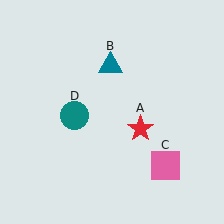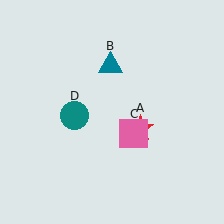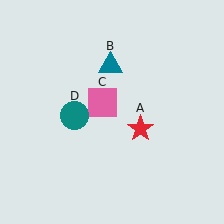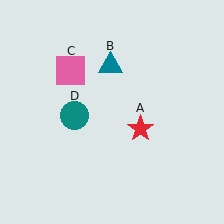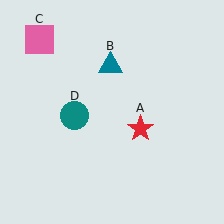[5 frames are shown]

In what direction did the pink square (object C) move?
The pink square (object C) moved up and to the left.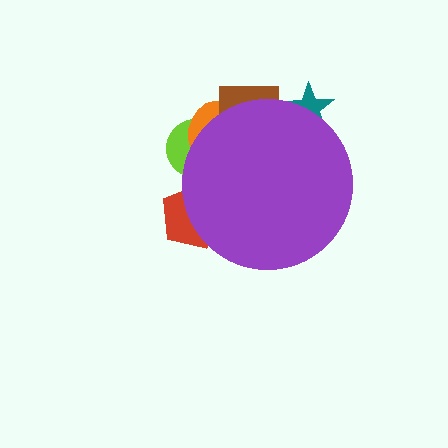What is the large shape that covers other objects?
A purple circle.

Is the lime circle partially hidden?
Yes, the lime circle is partially hidden behind the purple circle.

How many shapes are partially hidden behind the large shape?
5 shapes are partially hidden.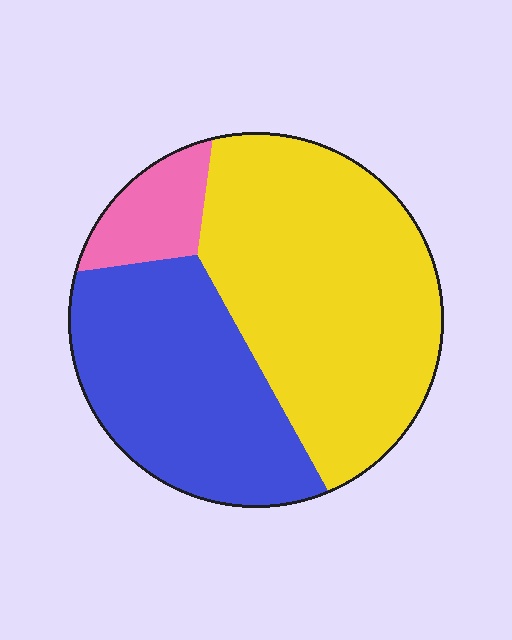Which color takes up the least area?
Pink, at roughly 10%.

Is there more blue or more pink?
Blue.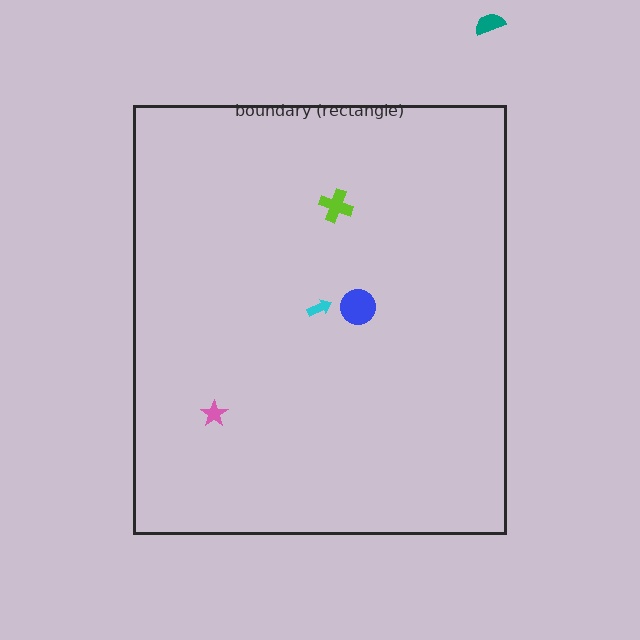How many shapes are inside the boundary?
4 inside, 1 outside.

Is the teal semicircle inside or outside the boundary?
Outside.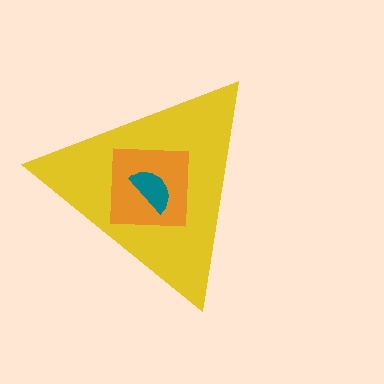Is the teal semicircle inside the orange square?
Yes.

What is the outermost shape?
The yellow triangle.